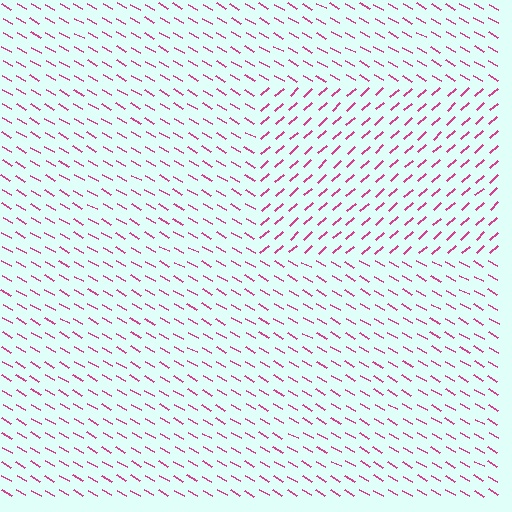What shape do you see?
I see a rectangle.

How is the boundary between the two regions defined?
The boundary is defined purely by a change in line orientation (approximately 71 degrees difference). All lines are the same color and thickness.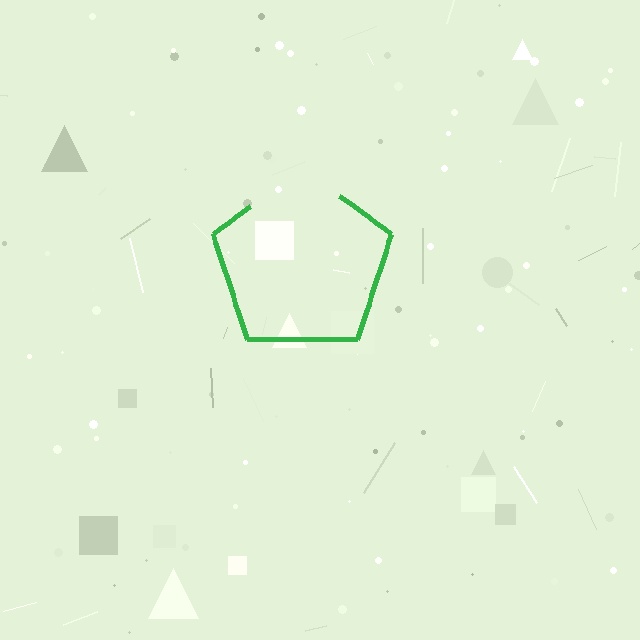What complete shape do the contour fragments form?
The contour fragments form a pentagon.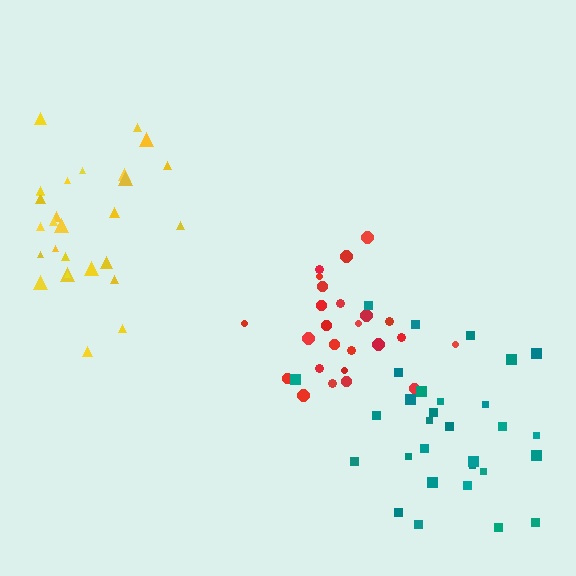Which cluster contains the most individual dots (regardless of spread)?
Teal (30).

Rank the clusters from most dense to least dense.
red, yellow, teal.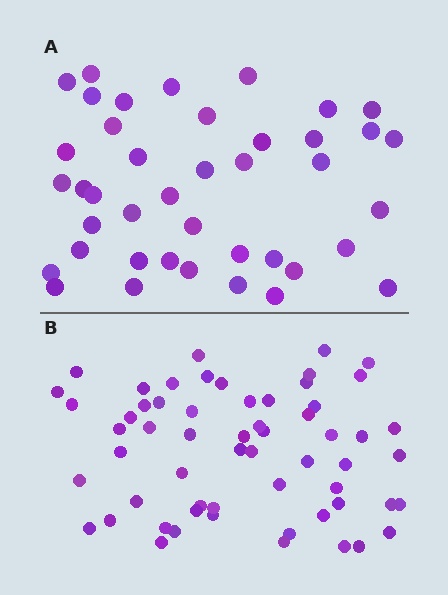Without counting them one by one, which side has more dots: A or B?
Region B (the bottom region) has more dots.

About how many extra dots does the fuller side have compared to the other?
Region B has approximately 20 more dots than region A.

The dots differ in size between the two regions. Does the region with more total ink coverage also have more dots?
No. Region A has more total ink coverage because its dots are larger, but region B actually contains more individual dots. Total area can be misleading — the number of items is what matters here.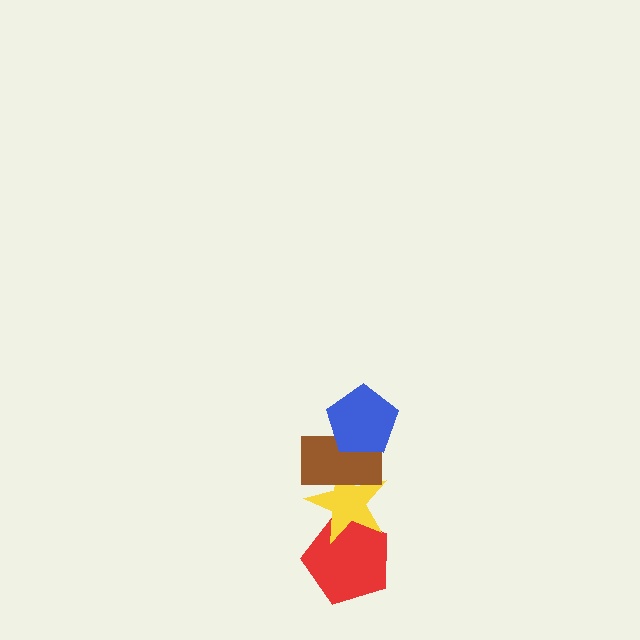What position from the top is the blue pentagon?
The blue pentagon is 1st from the top.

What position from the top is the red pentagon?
The red pentagon is 4th from the top.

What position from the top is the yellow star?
The yellow star is 3rd from the top.